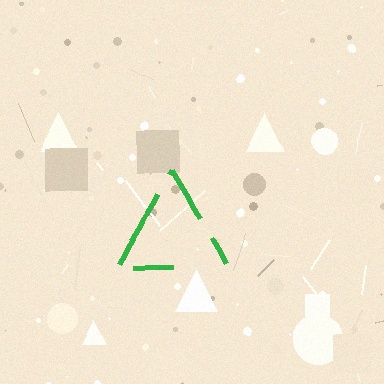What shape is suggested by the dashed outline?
The dashed outline suggests a triangle.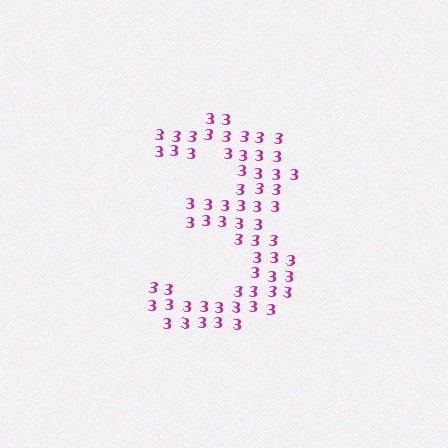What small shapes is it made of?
It is made of small digit 3's.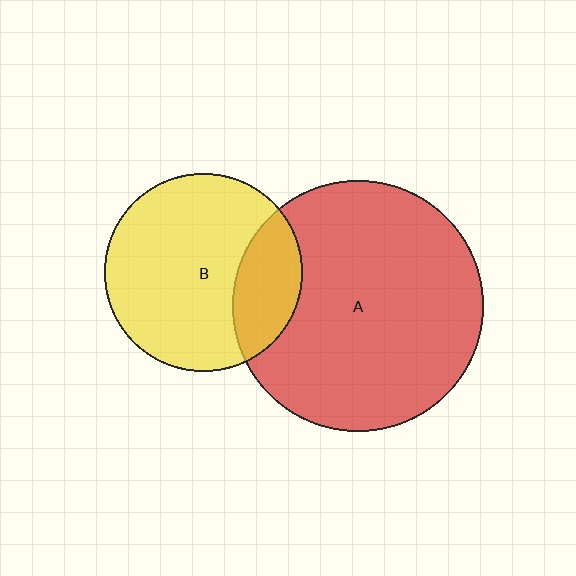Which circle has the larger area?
Circle A (red).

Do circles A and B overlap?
Yes.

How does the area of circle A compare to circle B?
Approximately 1.6 times.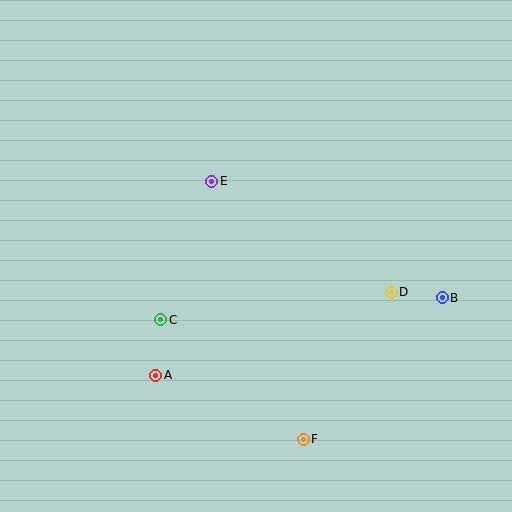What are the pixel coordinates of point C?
Point C is at (161, 320).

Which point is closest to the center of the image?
Point E at (212, 181) is closest to the center.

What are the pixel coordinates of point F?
Point F is at (303, 439).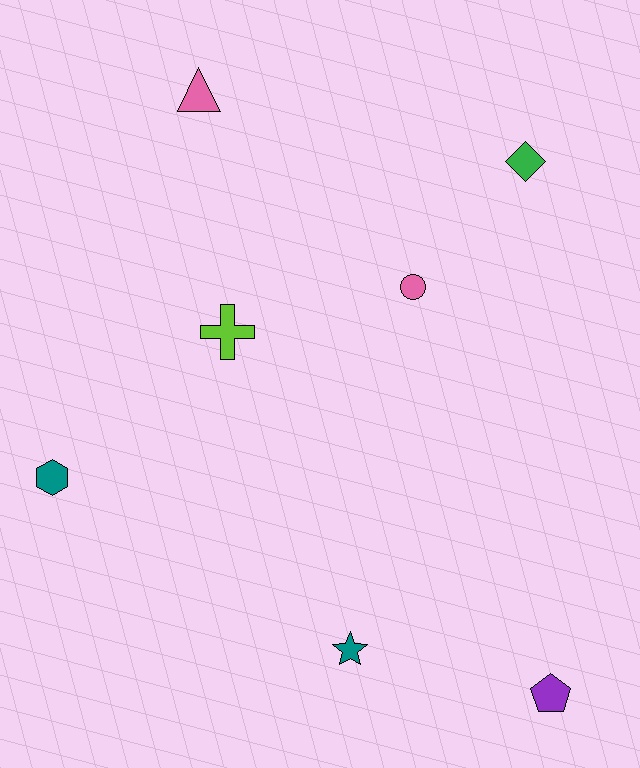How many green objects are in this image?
There is 1 green object.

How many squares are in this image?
There are no squares.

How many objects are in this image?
There are 7 objects.